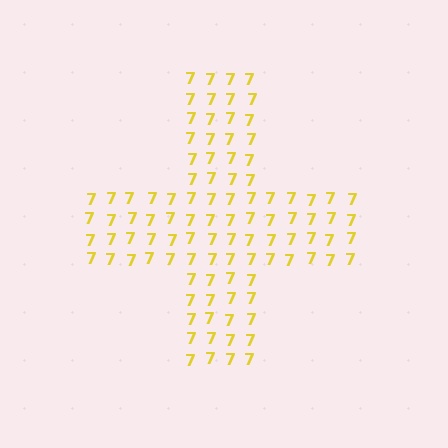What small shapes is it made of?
It is made of small digit 7's.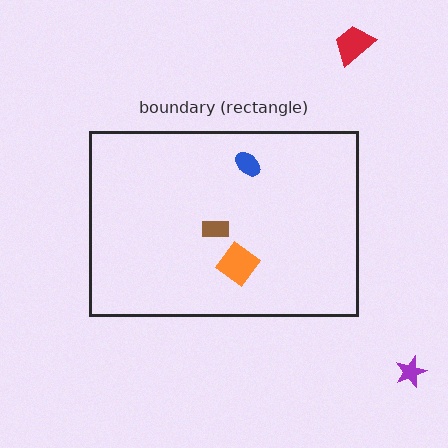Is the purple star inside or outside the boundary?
Outside.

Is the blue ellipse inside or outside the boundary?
Inside.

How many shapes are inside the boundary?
3 inside, 2 outside.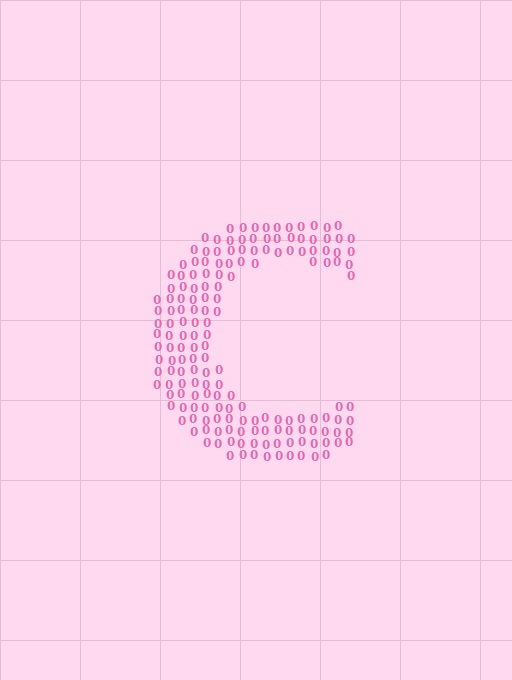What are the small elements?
The small elements are digit 0's.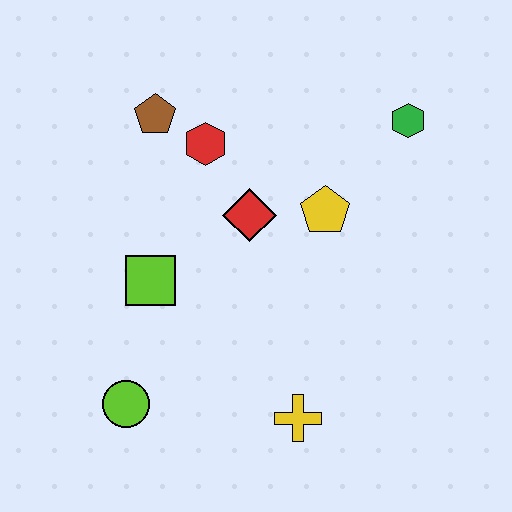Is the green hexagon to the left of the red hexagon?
No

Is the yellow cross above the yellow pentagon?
No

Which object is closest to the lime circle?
The lime square is closest to the lime circle.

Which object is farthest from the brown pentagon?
The yellow cross is farthest from the brown pentagon.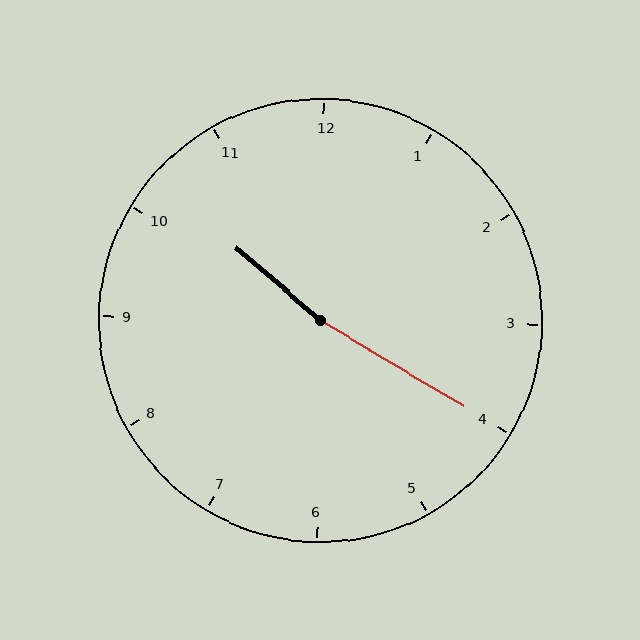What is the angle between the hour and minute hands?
Approximately 170 degrees.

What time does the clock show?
10:20.